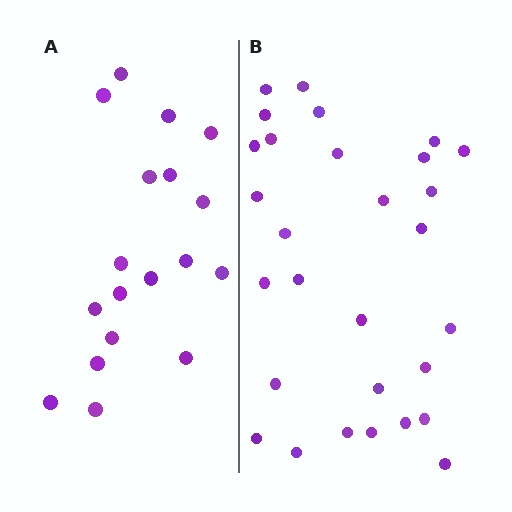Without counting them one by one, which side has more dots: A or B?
Region B (the right region) has more dots.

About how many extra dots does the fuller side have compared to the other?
Region B has roughly 12 or so more dots than region A.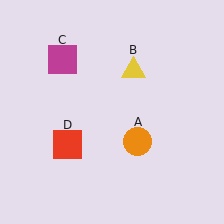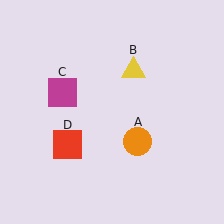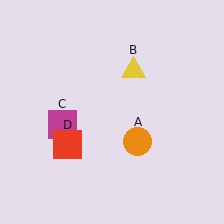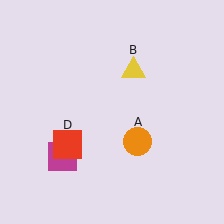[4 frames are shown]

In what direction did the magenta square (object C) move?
The magenta square (object C) moved down.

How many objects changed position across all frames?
1 object changed position: magenta square (object C).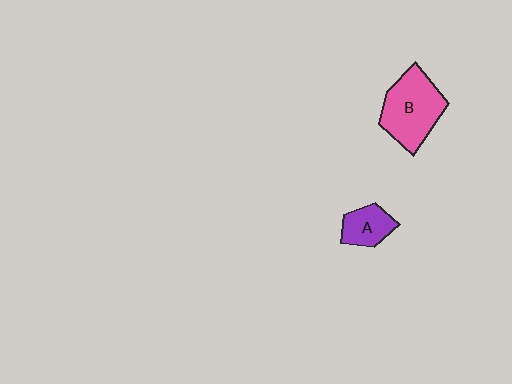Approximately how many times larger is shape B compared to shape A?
Approximately 2.0 times.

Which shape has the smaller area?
Shape A (purple).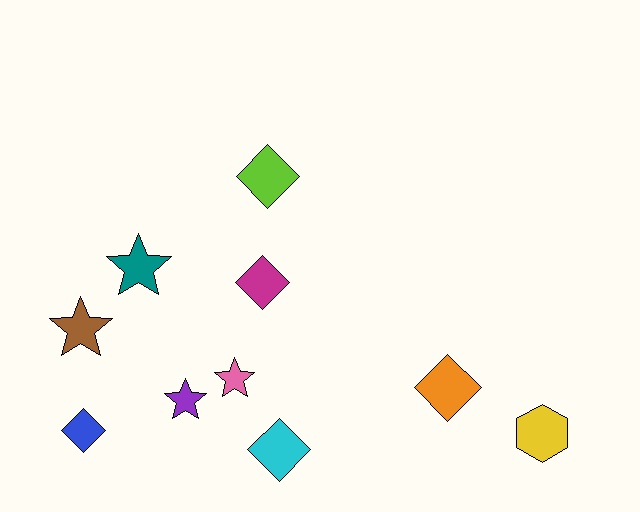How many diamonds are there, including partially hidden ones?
There are 5 diamonds.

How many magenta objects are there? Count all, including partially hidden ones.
There is 1 magenta object.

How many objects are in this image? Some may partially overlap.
There are 10 objects.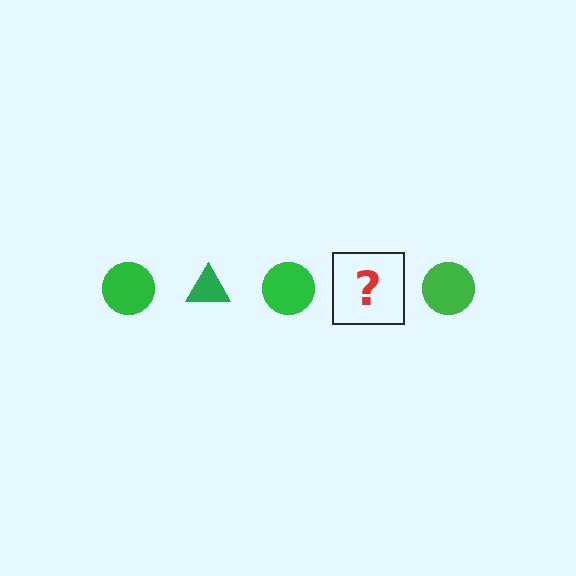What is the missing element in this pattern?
The missing element is a green triangle.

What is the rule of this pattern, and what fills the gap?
The rule is that the pattern cycles through circle, triangle shapes in green. The gap should be filled with a green triangle.